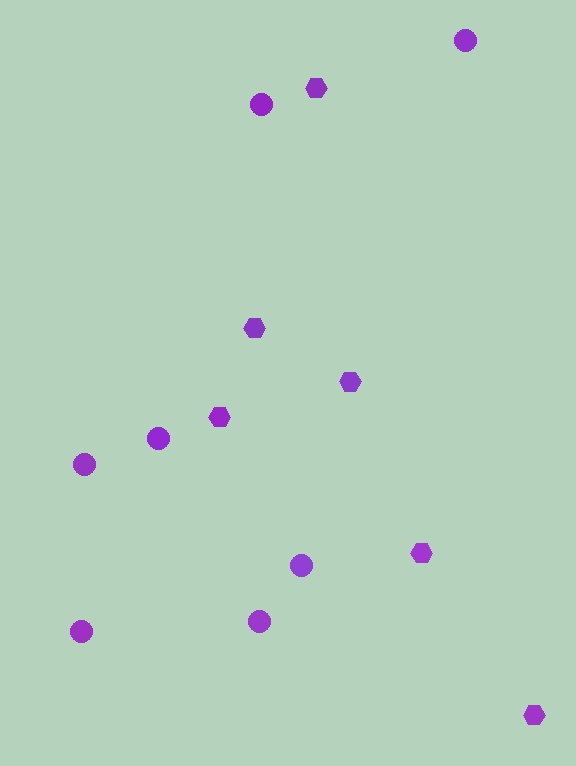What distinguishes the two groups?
There are 2 groups: one group of hexagons (6) and one group of circles (7).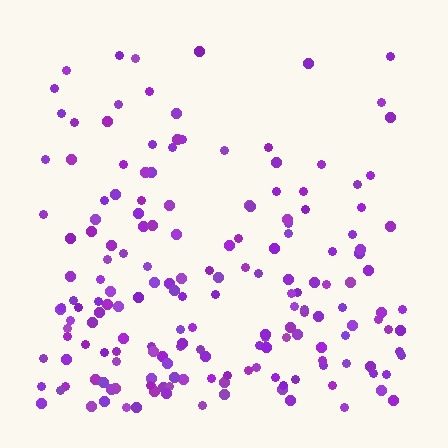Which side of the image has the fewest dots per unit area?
The top.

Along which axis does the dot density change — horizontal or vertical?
Vertical.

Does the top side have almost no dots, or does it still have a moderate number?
Still a moderate number, just noticeably fewer than the bottom.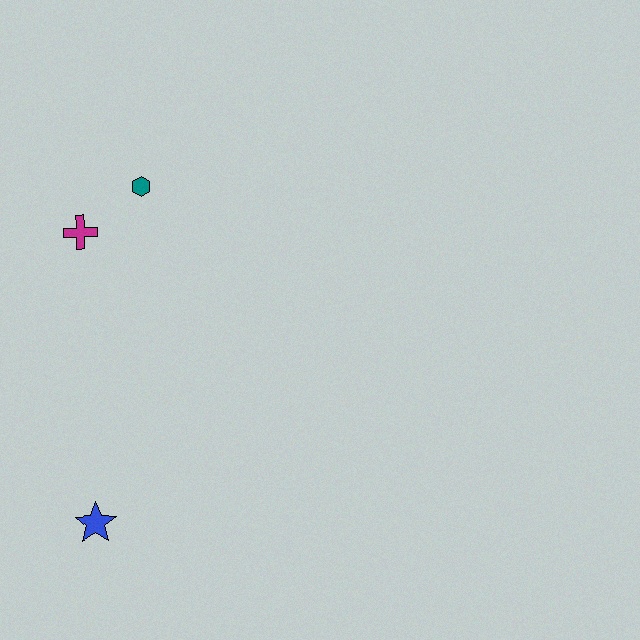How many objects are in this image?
There are 3 objects.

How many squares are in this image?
There are no squares.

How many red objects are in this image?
There are no red objects.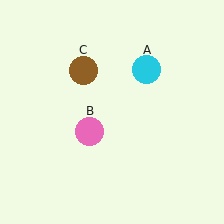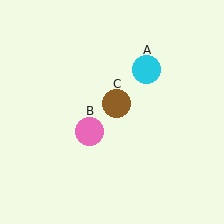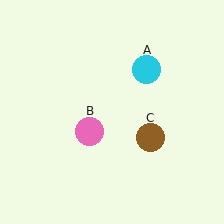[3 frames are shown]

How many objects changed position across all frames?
1 object changed position: brown circle (object C).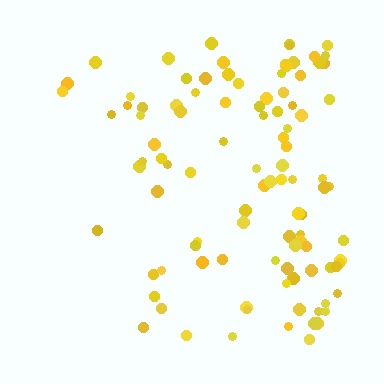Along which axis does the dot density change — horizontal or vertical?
Horizontal.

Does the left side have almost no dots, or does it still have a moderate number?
Still a moderate number, just noticeably fewer than the right.